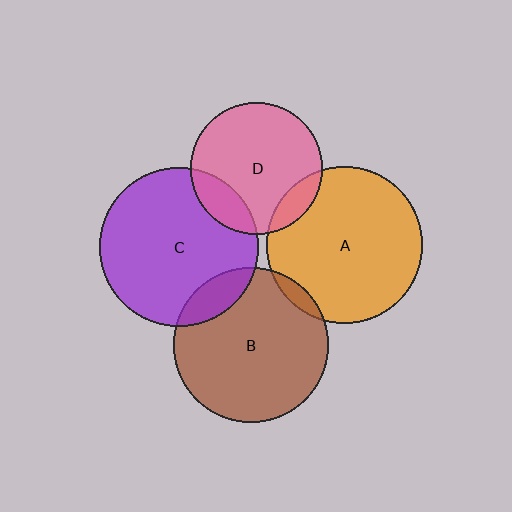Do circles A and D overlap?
Yes.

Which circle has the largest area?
Circle C (purple).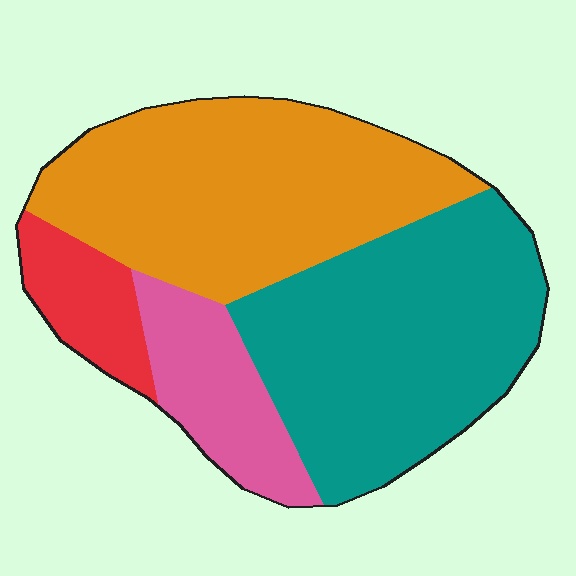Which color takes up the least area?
Red, at roughly 10%.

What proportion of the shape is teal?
Teal covers 39% of the shape.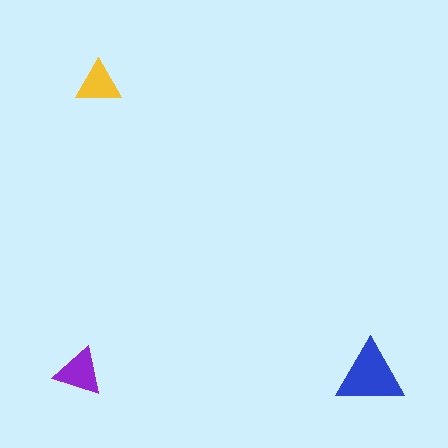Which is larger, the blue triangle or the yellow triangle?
The blue one.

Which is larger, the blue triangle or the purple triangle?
The blue one.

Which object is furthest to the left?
The purple triangle is leftmost.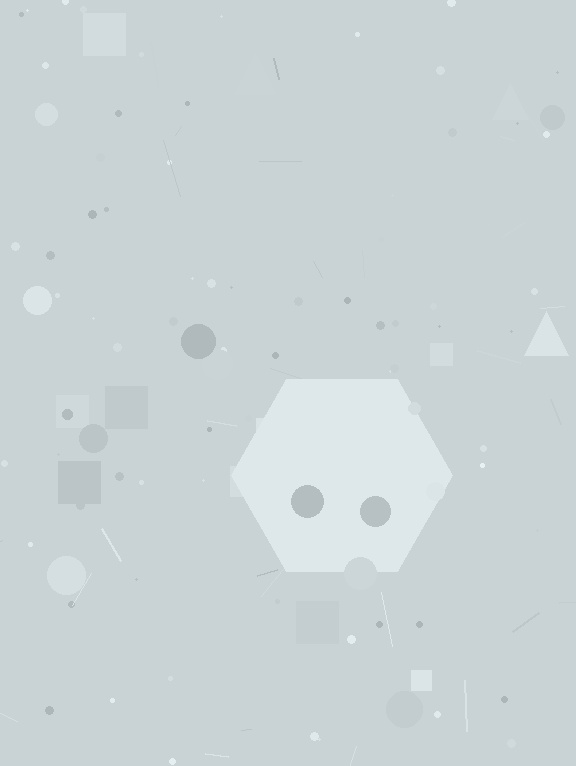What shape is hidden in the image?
A hexagon is hidden in the image.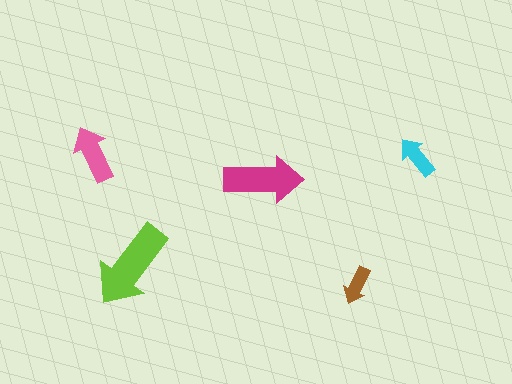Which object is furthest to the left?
The pink arrow is leftmost.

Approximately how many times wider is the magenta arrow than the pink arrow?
About 1.5 times wider.